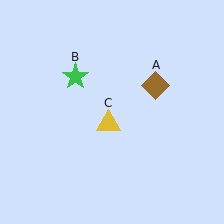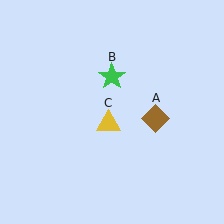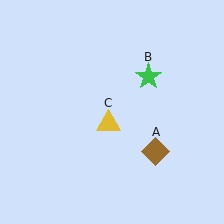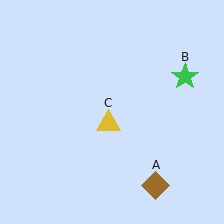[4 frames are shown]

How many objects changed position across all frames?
2 objects changed position: brown diamond (object A), green star (object B).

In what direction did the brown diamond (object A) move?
The brown diamond (object A) moved down.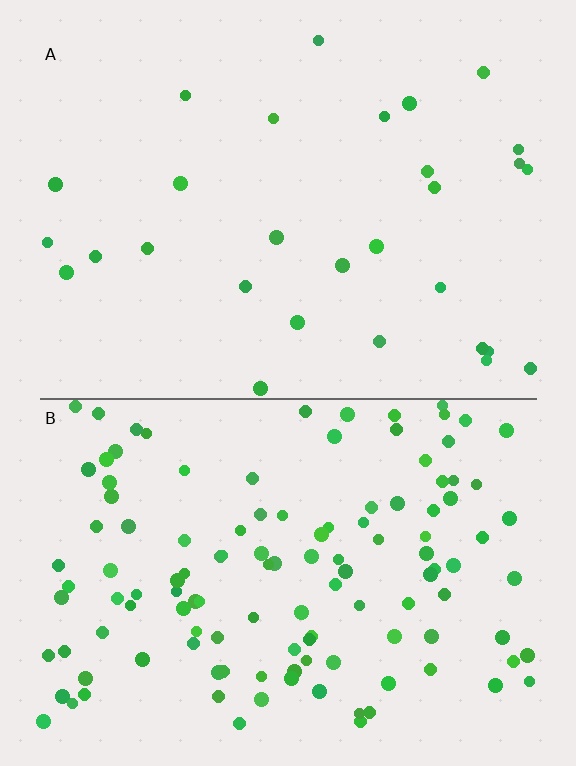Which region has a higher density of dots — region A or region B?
B (the bottom).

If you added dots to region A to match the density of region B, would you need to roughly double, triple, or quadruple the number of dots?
Approximately quadruple.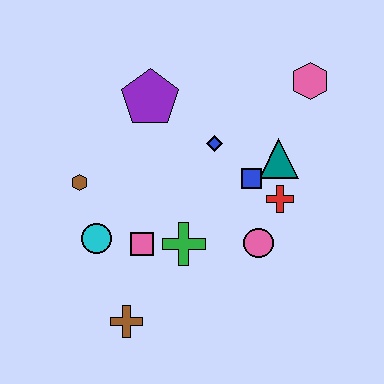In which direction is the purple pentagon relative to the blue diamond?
The purple pentagon is to the left of the blue diamond.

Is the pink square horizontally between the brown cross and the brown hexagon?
No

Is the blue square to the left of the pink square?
No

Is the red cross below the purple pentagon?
Yes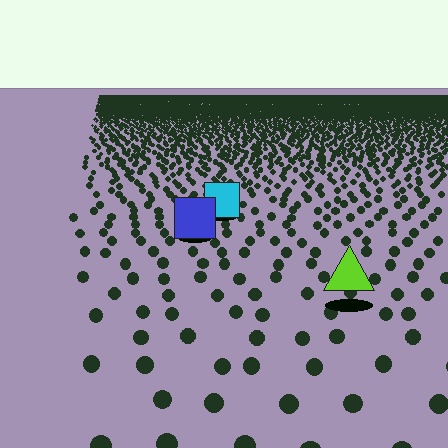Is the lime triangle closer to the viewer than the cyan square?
Yes. The lime triangle is closer — you can tell from the texture gradient: the ground texture is coarser near it.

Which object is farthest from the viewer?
The cyan square is farthest from the viewer. It appears smaller and the ground texture around it is denser.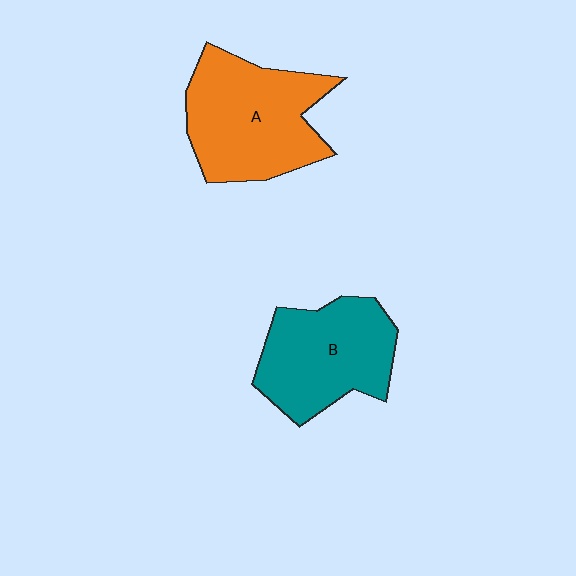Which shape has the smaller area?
Shape B (teal).